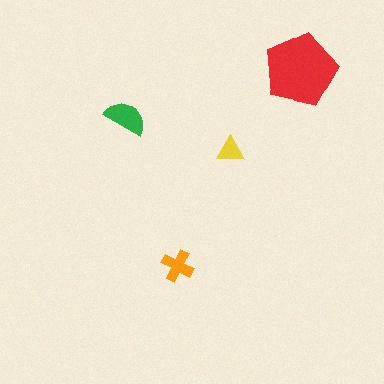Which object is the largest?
The red pentagon.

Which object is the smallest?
The yellow triangle.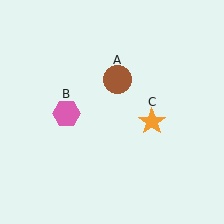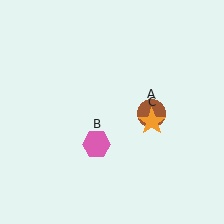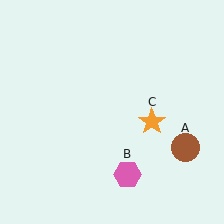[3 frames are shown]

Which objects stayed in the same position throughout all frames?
Orange star (object C) remained stationary.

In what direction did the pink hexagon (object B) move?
The pink hexagon (object B) moved down and to the right.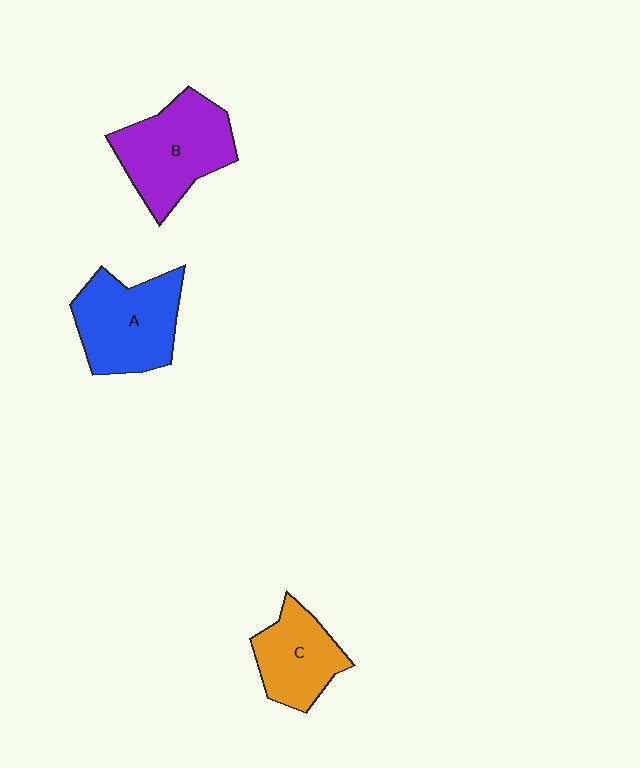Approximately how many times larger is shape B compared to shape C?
Approximately 1.4 times.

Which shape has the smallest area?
Shape C (orange).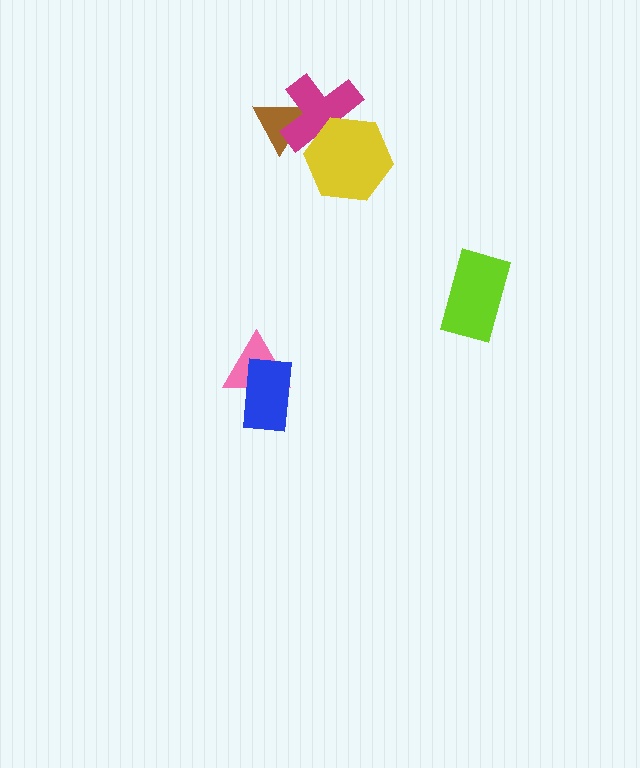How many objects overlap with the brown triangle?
1 object overlaps with the brown triangle.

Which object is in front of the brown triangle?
The magenta cross is in front of the brown triangle.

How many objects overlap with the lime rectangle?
0 objects overlap with the lime rectangle.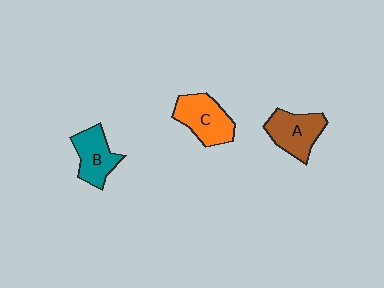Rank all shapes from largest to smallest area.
From largest to smallest: C (orange), A (brown), B (teal).